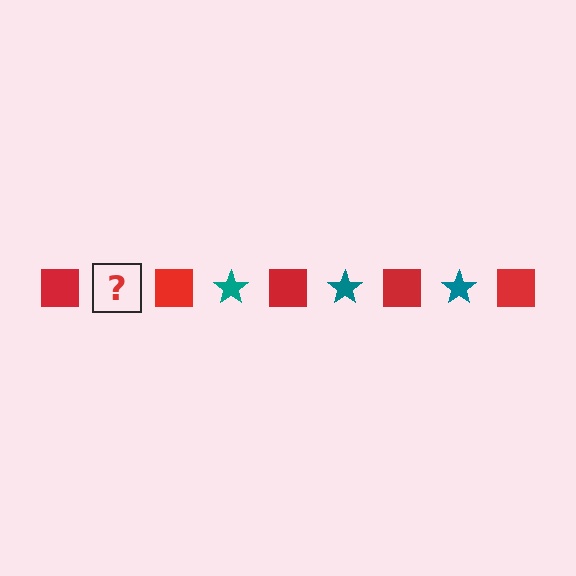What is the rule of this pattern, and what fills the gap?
The rule is that the pattern alternates between red square and teal star. The gap should be filled with a teal star.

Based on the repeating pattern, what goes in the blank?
The blank should be a teal star.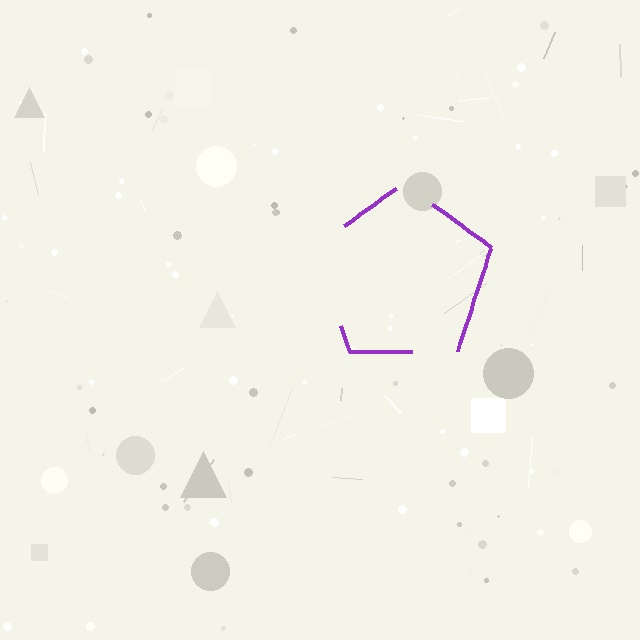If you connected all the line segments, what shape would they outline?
They would outline a pentagon.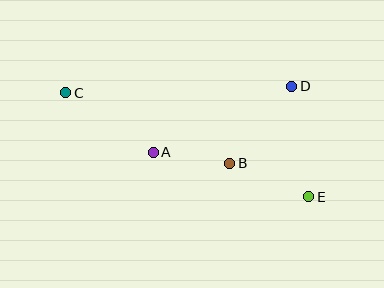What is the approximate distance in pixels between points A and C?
The distance between A and C is approximately 105 pixels.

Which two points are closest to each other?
Points A and B are closest to each other.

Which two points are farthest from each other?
Points C and E are farthest from each other.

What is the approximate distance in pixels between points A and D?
The distance between A and D is approximately 153 pixels.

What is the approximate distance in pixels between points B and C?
The distance between B and C is approximately 178 pixels.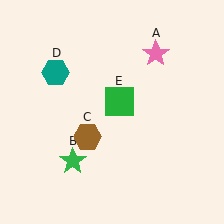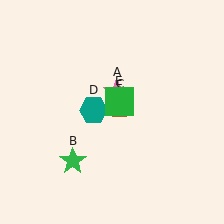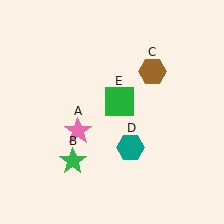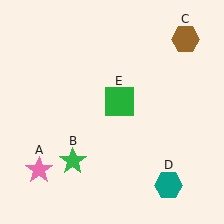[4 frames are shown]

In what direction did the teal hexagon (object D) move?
The teal hexagon (object D) moved down and to the right.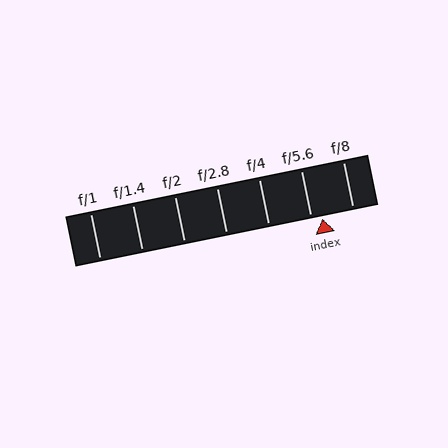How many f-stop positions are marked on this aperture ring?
There are 7 f-stop positions marked.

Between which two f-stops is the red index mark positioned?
The index mark is between f/5.6 and f/8.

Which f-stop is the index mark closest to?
The index mark is closest to f/5.6.